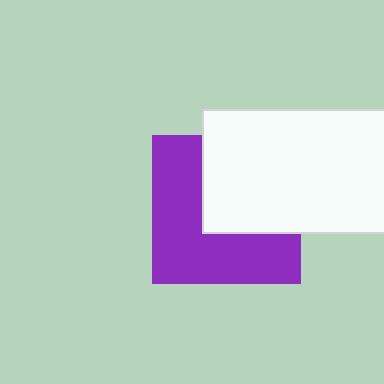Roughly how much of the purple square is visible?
About half of it is visible (roughly 56%).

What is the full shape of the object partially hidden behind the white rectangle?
The partially hidden object is a purple square.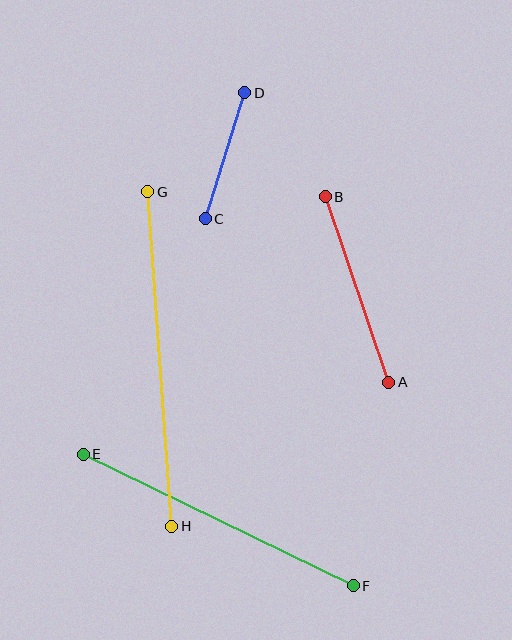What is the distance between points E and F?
The distance is approximately 300 pixels.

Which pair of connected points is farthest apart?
Points G and H are farthest apart.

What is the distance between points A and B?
The distance is approximately 196 pixels.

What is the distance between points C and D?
The distance is approximately 132 pixels.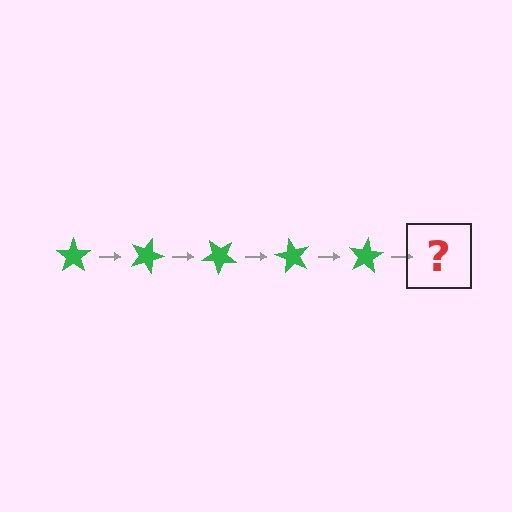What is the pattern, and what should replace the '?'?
The pattern is that the star rotates 20 degrees each step. The '?' should be a green star rotated 100 degrees.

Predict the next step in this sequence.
The next step is a green star rotated 100 degrees.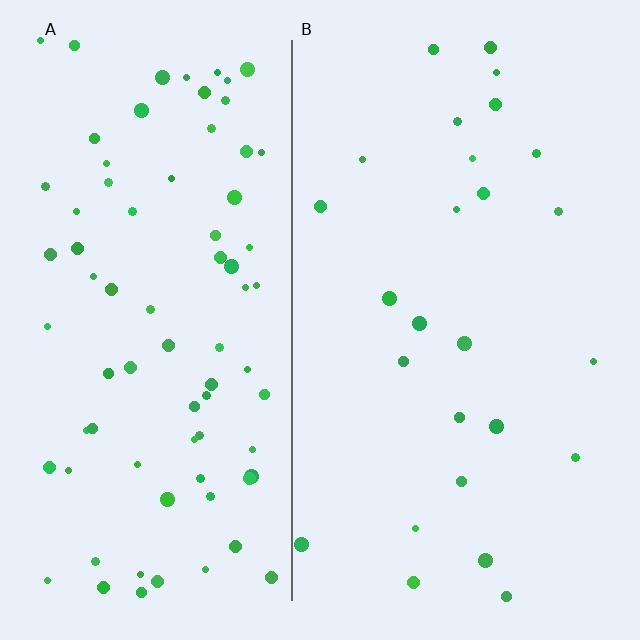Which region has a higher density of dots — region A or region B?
A (the left).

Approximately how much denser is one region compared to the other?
Approximately 3.0× — region A over region B.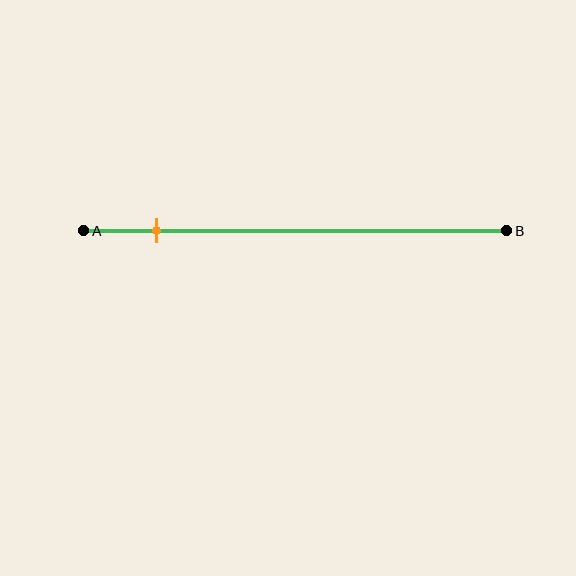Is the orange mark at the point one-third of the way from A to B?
No, the mark is at about 15% from A, not at the 33% one-third point.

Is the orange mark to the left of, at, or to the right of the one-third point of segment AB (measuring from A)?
The orange mark is to the left of the one-third point of segment AB.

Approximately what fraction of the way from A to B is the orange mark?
The orange mark is approximately 15% of the way from A to B.